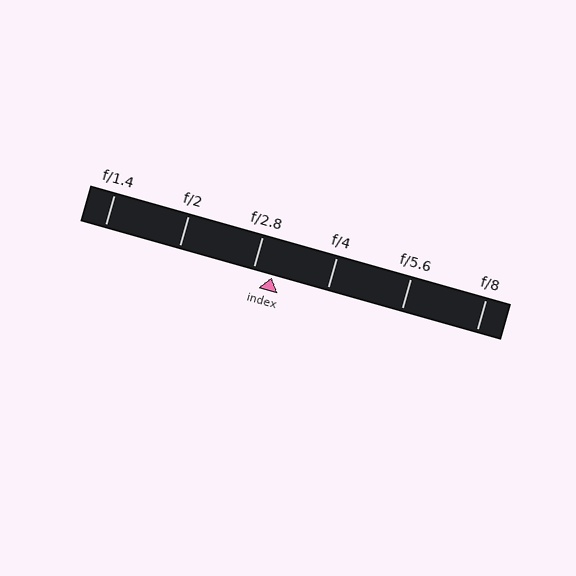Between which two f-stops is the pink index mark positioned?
The index mark is between f/2.8 and f/4.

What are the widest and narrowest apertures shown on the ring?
The widest aperture shown is f/1.4 and the narrowest is f/8.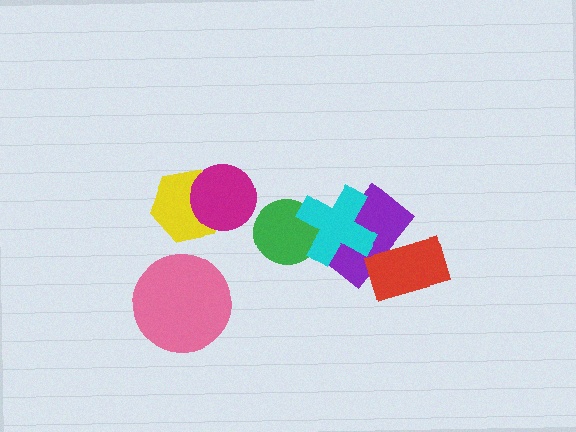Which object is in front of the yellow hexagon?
The magenta circle is in front of the yellow hexagon.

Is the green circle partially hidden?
Yes, it is partially covered by another shape.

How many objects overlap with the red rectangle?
1 object overlaps with the red rectangle.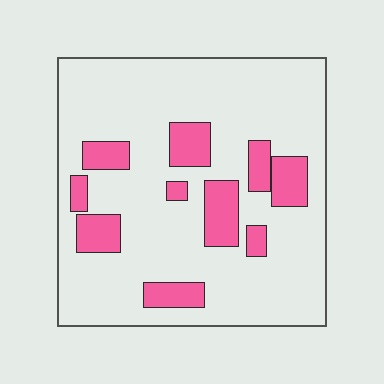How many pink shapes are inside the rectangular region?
10.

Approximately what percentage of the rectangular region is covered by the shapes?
Approximately 20%.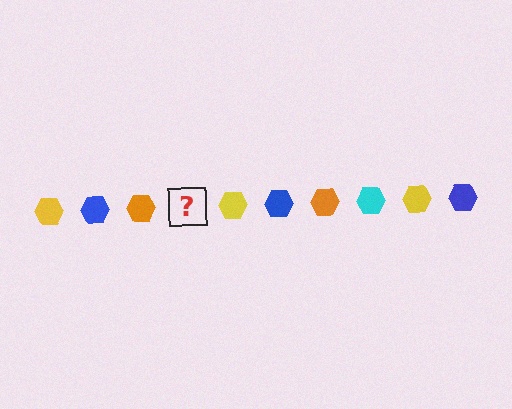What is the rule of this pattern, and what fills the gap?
The rule is that the pattern cycles through yellow, blue, orange, cyan hexagons. The gap should be filled with a cyan hexagon.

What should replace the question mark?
The question mark should be replaced with a cyan hexagon.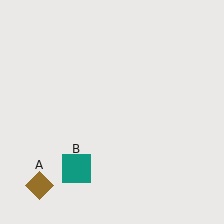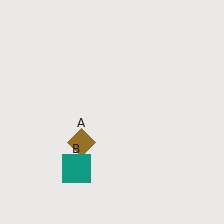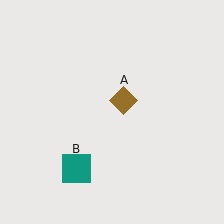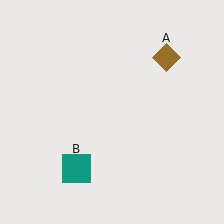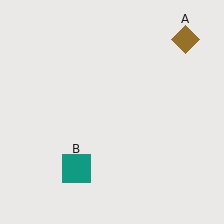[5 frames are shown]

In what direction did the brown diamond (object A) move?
The brown diamond (object A) moved up and to the right.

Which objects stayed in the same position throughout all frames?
Teal square (object B) remained stationary.